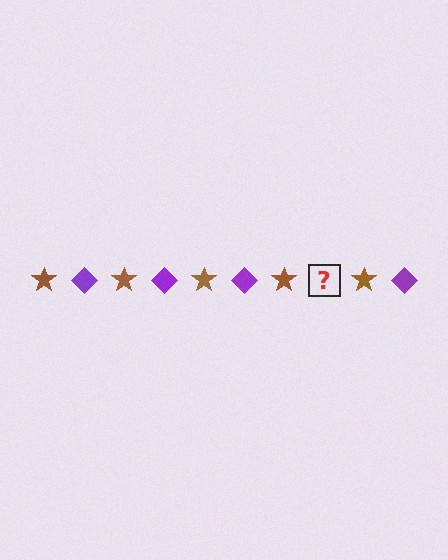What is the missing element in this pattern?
The missing element is a purple diamond.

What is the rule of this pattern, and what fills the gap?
The rule is that the pattern alternates between brown star and purple diamond. The gap should be filled with a purple diamond.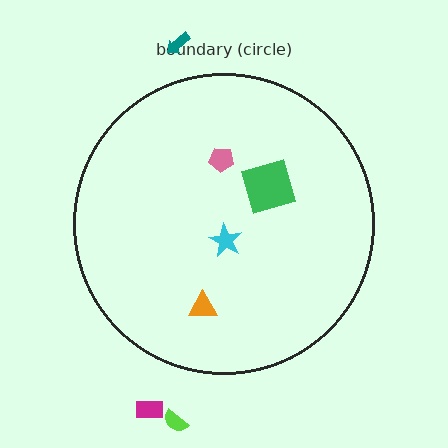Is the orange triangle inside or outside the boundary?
Inside.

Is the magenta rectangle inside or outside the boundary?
Outside.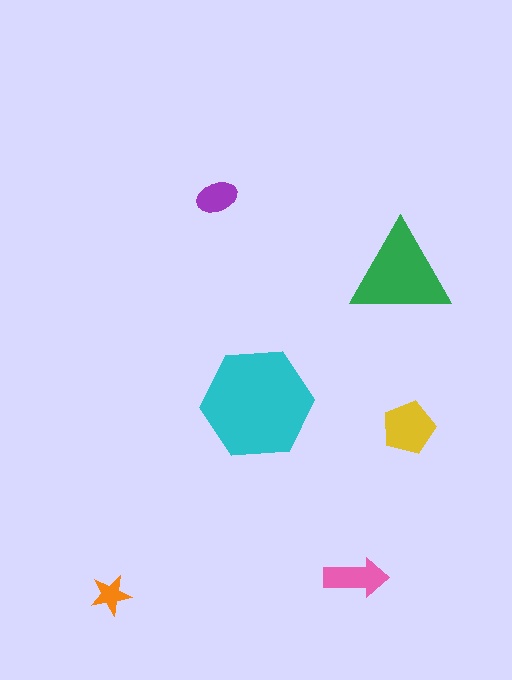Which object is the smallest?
The orange star.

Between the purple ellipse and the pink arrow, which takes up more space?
The pink arrow.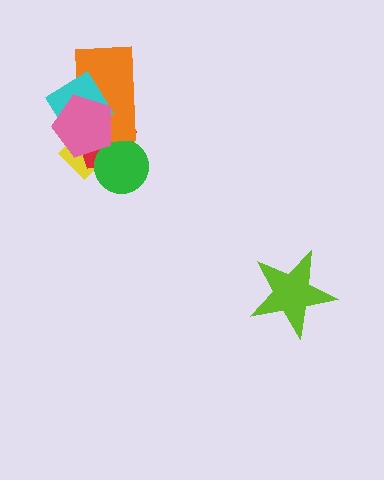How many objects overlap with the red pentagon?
5 objects overlap with the red pentagon.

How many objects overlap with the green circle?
2 objects overlap with the green circle.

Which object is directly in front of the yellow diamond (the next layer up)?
The red pentagon is directly in front of the yellow diamond.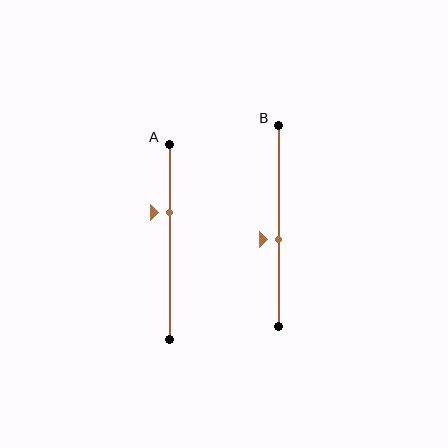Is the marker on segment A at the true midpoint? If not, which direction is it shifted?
No, the marker on segment A is shifted upward by about 15% of the segment length.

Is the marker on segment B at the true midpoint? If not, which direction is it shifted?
No, the marker on segment B is shifted downward by about 7% of the segment length.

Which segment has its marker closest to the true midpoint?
Segment B has its marker closest to the true midpoint.